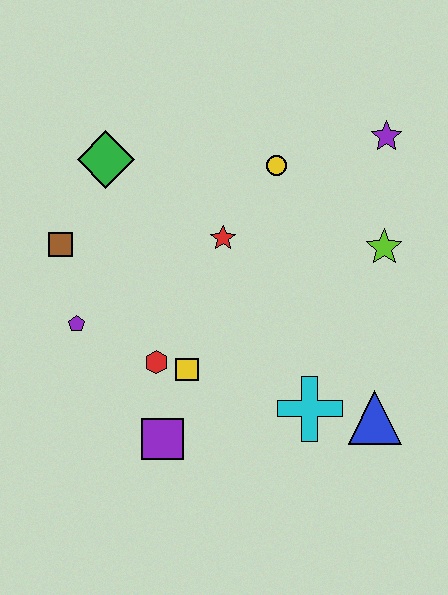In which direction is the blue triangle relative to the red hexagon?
The blue triangle is to the right of the red hexagon.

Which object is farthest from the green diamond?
The blue triangle is farthest from the green diamond.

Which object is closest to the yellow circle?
The red star is closest to the yellow circle.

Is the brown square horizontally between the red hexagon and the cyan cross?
No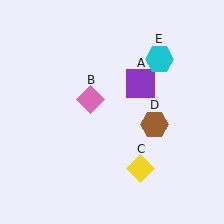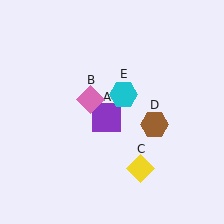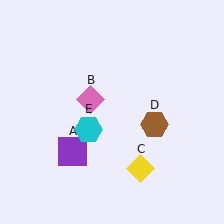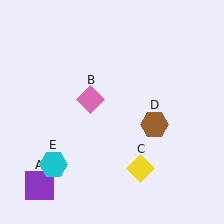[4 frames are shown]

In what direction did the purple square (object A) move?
The purple square (object A) moved down and to the left.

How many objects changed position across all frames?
2 objects changed position: purple square (object A), cyan hexagon (object E).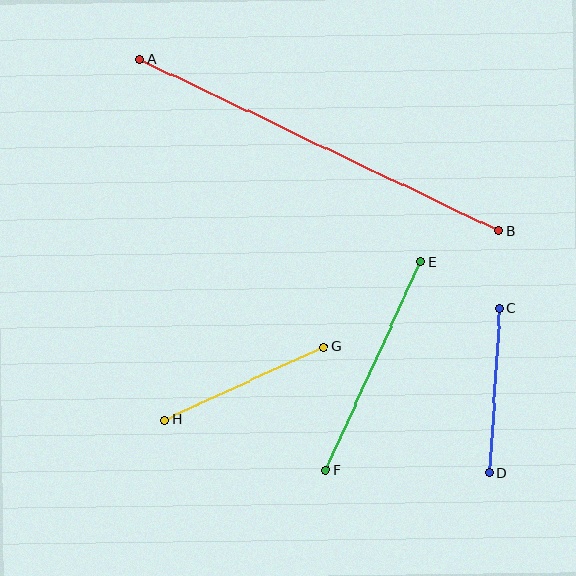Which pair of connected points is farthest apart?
Points A and B are farthest apart.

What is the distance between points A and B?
The distance is approximately 398 pixels.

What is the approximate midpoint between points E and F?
The midpoint is at approximately (373, 366) pixels.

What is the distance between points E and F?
The distance is approximately 229 pixels.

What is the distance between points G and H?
The distance is approximately 175 pixels.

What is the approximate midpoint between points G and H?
The midpoint is at approximately (244, 383) pixels.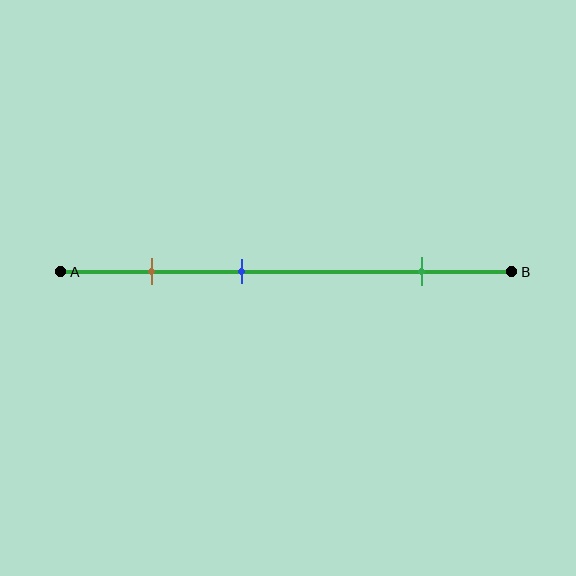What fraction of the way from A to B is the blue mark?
The blue mark is approximately 40% (0.4) of the way from A to B.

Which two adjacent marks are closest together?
The brown and blue marks are the closest adjacent pair.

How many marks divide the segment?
There are 3 marks dividing the segment.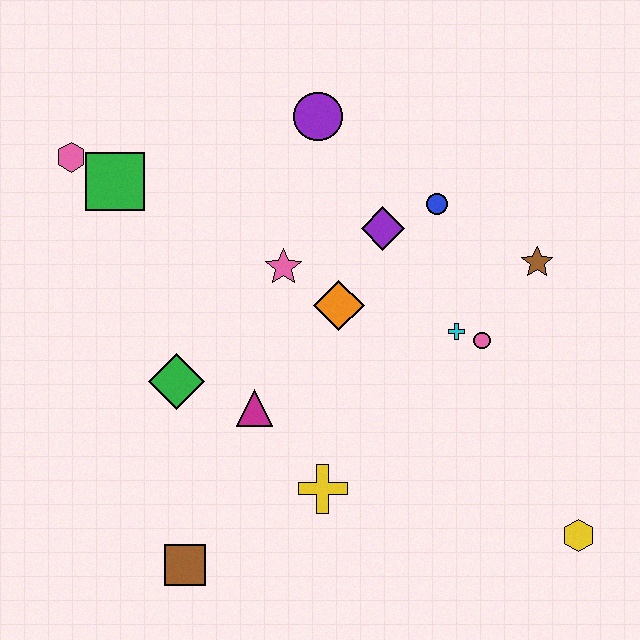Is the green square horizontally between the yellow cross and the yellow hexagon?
No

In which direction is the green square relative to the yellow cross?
The green square is above the yellow cross.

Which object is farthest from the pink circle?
The pink hexagon is farthest from the pink circle.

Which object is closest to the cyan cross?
The pink circle is closest to the cyan cross.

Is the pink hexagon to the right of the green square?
No